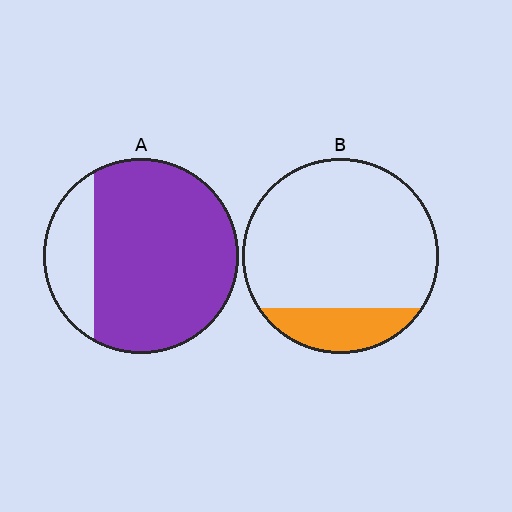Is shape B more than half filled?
No.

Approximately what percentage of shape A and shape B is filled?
A is approximately 80% and B is approximately 20%.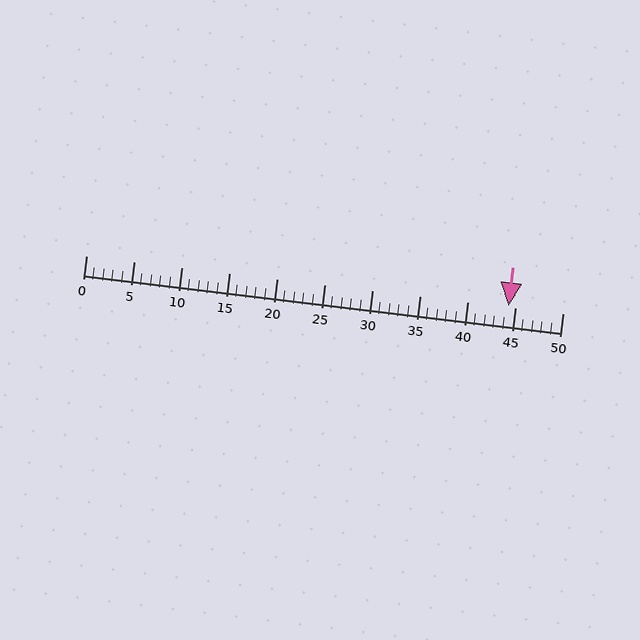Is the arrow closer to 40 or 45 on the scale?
The arrow is closer to 45.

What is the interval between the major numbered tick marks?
The major tick marks are spaced 5 units apart.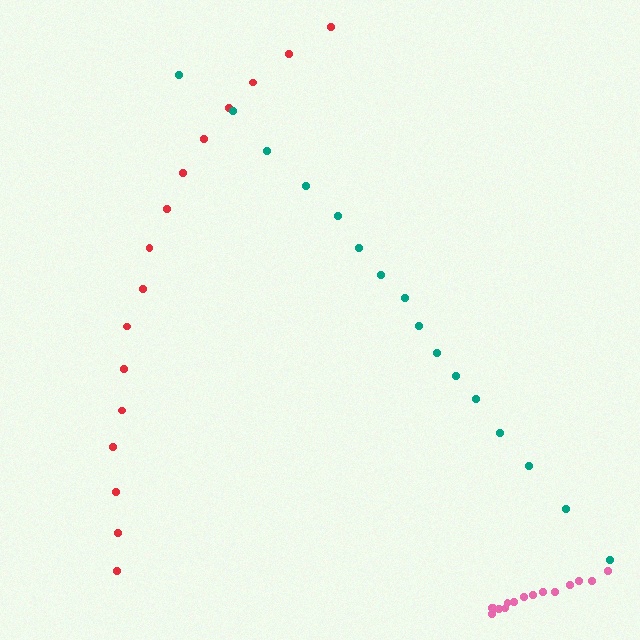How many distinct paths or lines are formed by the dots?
There are 3 distinct paths.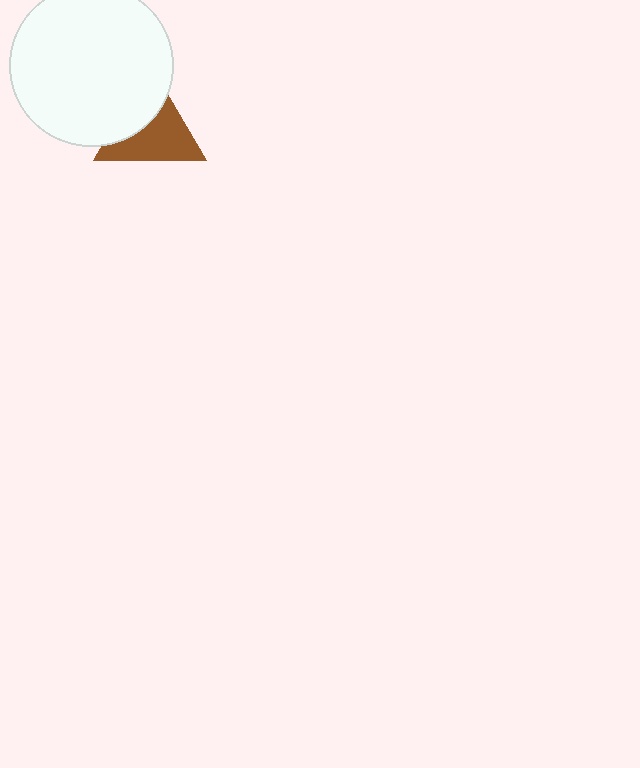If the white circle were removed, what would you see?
You would see the complete brown triangle.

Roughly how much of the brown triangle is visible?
About half of it is visible (roughly 61%).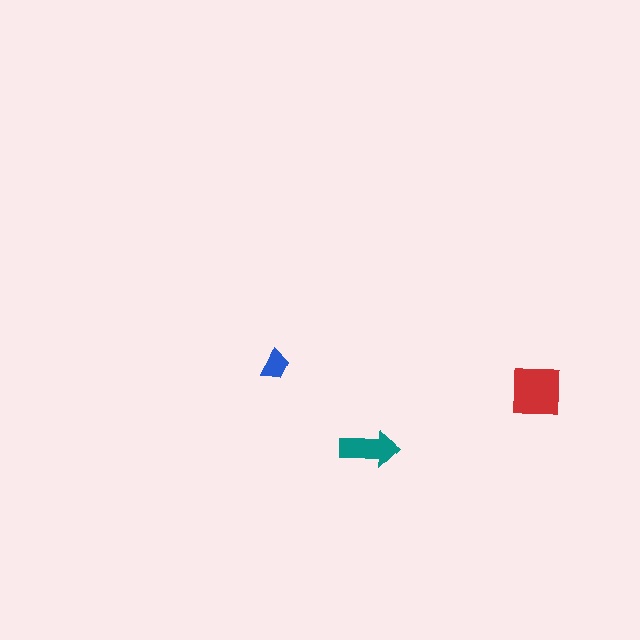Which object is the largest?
The red square.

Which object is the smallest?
The blue trapezoid.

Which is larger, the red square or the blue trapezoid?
The red square.